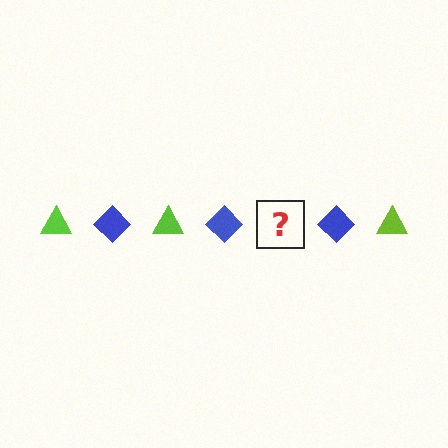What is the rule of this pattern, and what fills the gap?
The rule is that the pattern alternates between lime triangle and blue diamond. The gap should be filled with a lime triangle.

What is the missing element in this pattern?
The missing element is a lime triangle.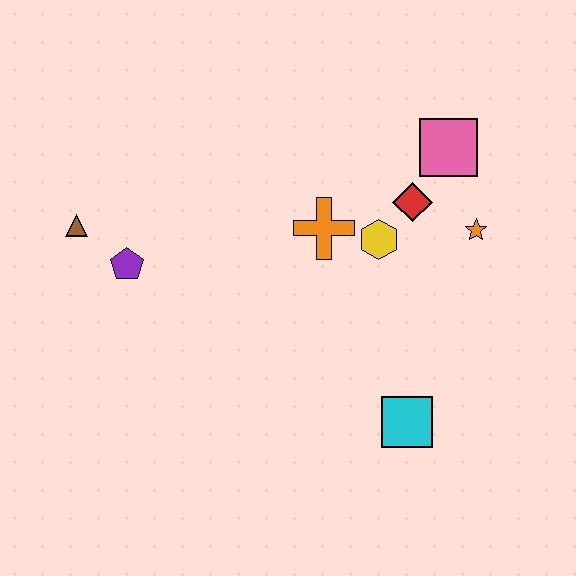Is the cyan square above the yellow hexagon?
No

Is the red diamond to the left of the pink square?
Yes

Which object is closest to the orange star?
The red diamond is closest to the orange star.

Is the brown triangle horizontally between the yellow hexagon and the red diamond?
No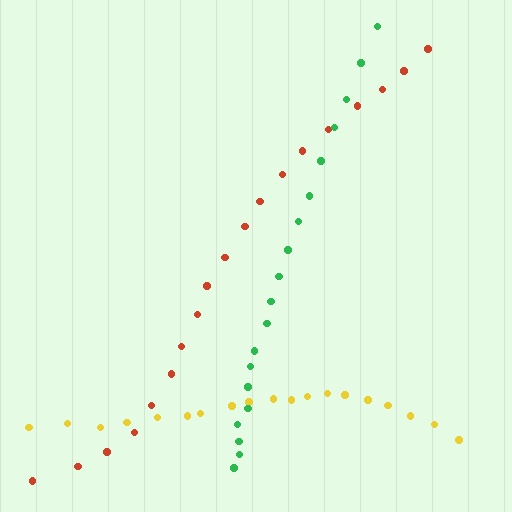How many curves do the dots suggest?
There are 3 distinct paths.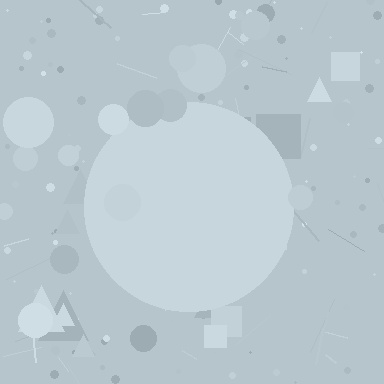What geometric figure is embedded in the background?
A circle is embedded in the background.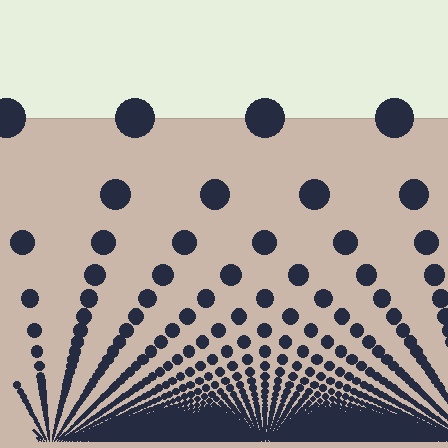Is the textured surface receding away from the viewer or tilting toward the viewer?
The surface appears to tilt toward the viewer. Texture elements get larger and sparser toward the top.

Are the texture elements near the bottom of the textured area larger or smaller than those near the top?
Smaller. The gradient is inverted — elements near the bottom are smaller and denser.